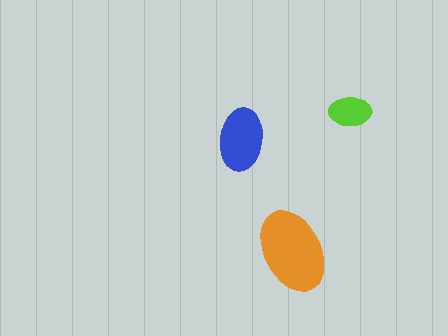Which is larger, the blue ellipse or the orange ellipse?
The orange one.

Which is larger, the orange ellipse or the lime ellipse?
The orange one.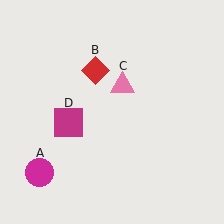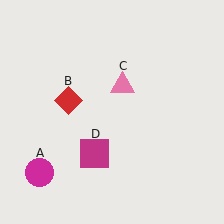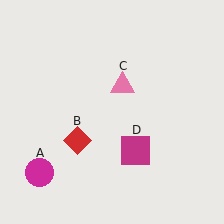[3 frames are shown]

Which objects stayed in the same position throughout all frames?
Magenta circle (object A) and pink triangle (object C) remained stationary.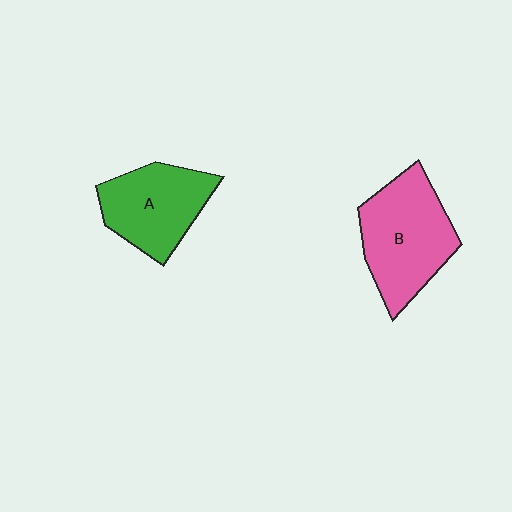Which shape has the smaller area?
Shape A (green).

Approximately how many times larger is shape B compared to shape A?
Approximately 1.2 times.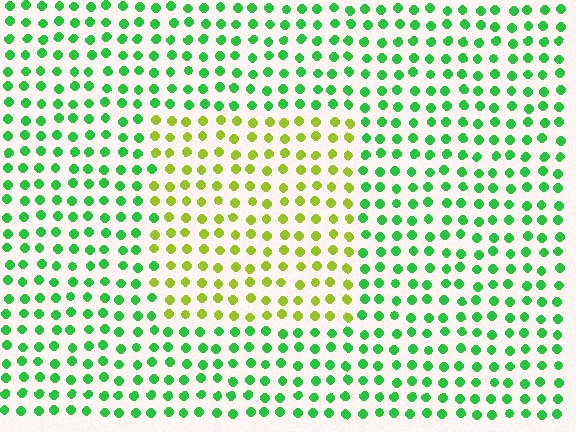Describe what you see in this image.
The image is filled with small green elements in a uniform arrangement. A rectangle-shaped region is visible where the elements are tinted to a slightly different hue, forming a subtle color boundary.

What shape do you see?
I see a rectangle.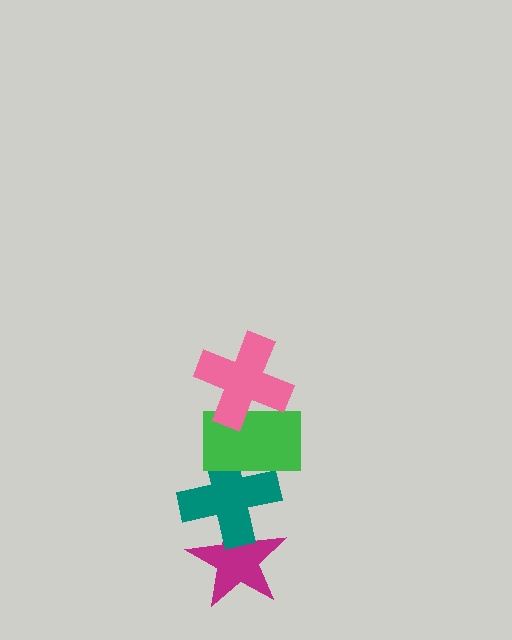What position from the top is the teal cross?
The teal cross is 3rd from the top.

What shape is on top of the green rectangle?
The pink cross is on top of the green rectangle.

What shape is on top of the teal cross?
The green rectangle is on top of the teal cross.